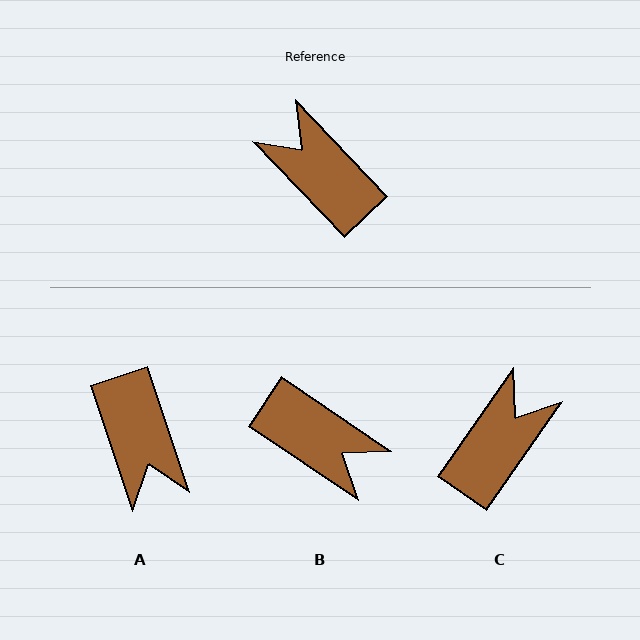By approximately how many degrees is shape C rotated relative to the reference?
Approximately 79 degrees clockwise.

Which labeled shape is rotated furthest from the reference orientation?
B, about 168 degrees away.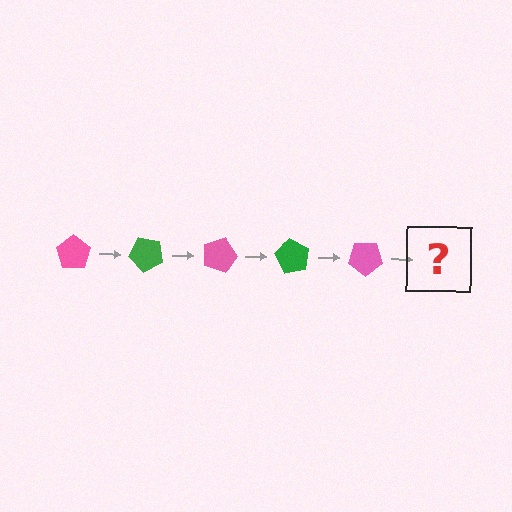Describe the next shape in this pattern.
It should be a green pentagon, rotated 225 degrees from the start.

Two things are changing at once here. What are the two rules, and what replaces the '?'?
The two rules are that it rotates 45 degrees each step and the color cycles through pink and green. The '?' should be a green pentagon, rotated 225 degrees from the start.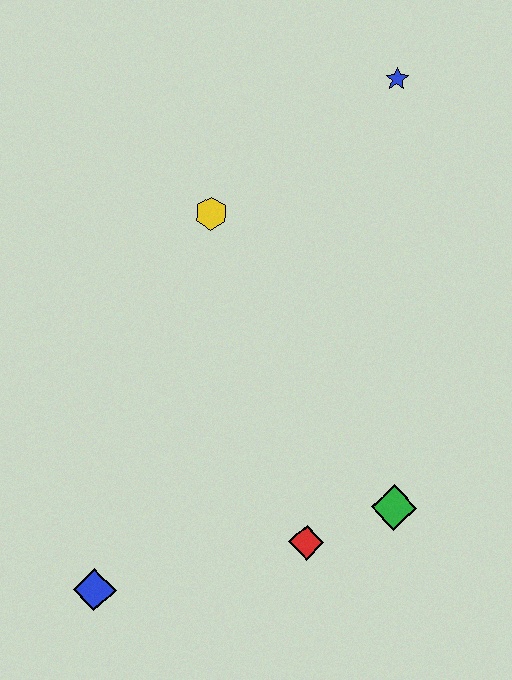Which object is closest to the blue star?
The yellow hexagon is closest to the blue star.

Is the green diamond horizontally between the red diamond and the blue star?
No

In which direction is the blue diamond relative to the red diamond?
The blue diamond is to the left of the red diamond.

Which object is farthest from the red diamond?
The blue star is farthest from the red diamond.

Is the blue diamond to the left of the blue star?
Yes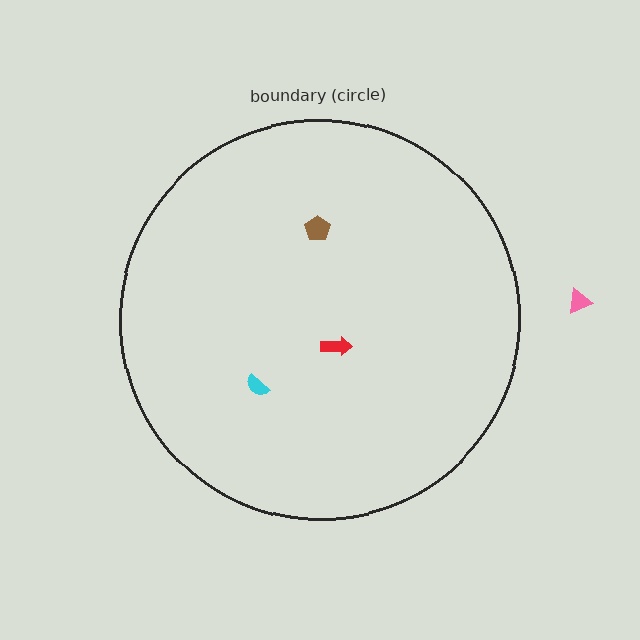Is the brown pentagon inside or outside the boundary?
Inside.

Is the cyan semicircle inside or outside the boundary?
Inside.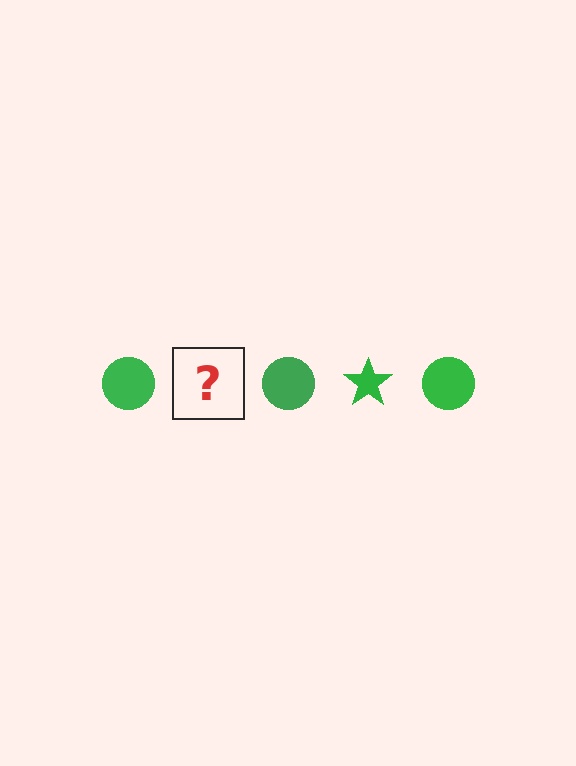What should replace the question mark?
The question mark should be replaced with a green star.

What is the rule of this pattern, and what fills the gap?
The rule is that the pattern cycles through circle, star shapes in green. The gap should be filled with a green star.